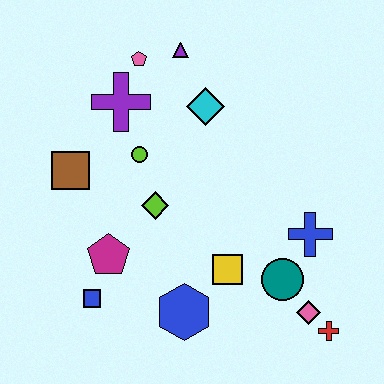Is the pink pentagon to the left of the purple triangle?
Yes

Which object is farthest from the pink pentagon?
The red cross is farthest from the pink pentagon.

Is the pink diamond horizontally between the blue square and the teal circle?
No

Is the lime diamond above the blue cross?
Yes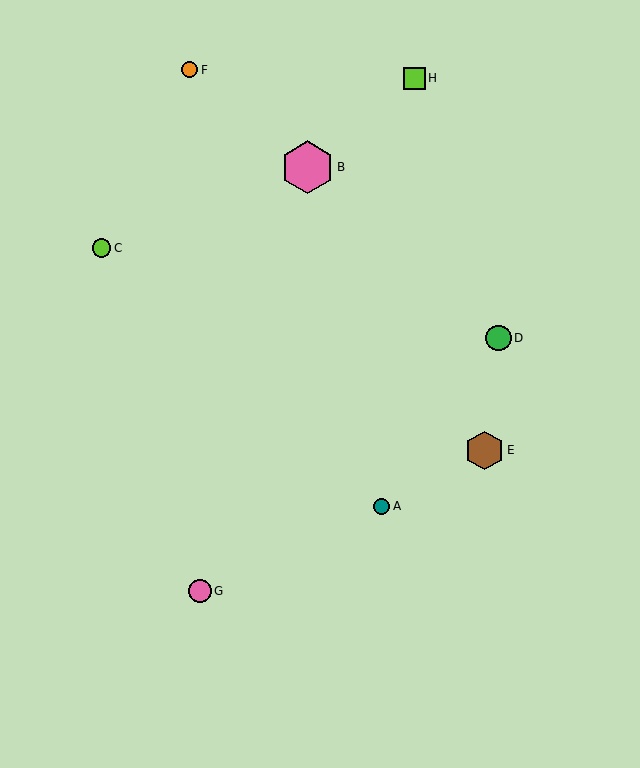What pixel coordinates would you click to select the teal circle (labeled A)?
Click at (382, 506) to select the teal circle A.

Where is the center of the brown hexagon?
The center of the brown hexagon is at (485, 450).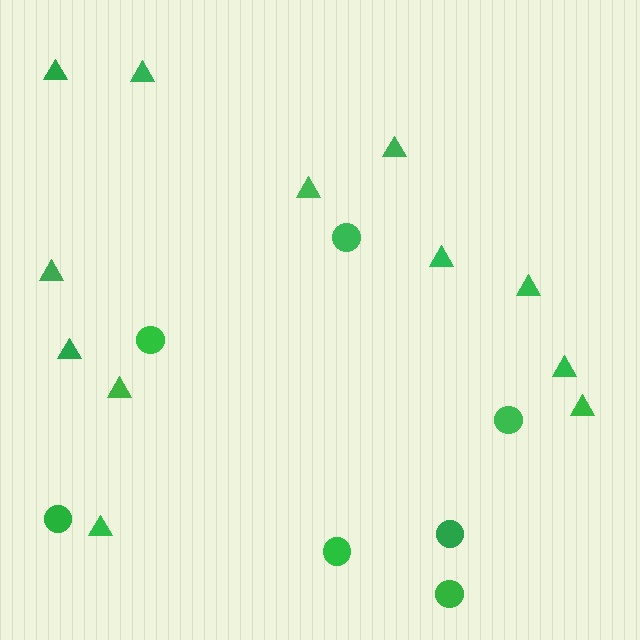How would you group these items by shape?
There are 2 groups: one group of circles (7) and one group of triangles (12).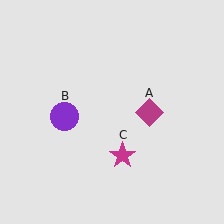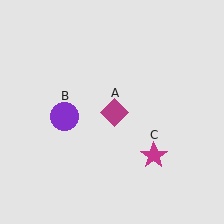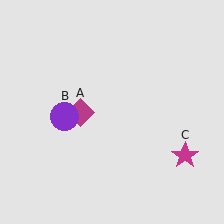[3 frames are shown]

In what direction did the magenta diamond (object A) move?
The magenta diamond (object A) moved left.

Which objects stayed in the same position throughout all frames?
Purple circle (object B) remained stationary.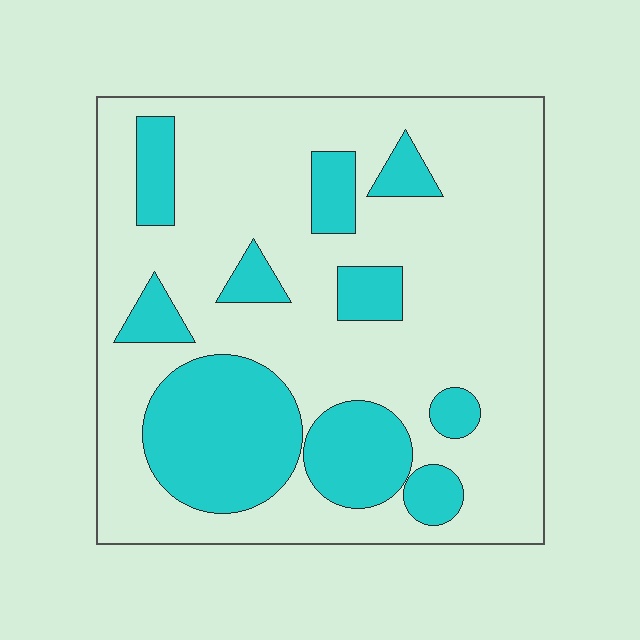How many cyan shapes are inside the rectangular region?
10.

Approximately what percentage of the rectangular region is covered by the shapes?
Approximately 25%.